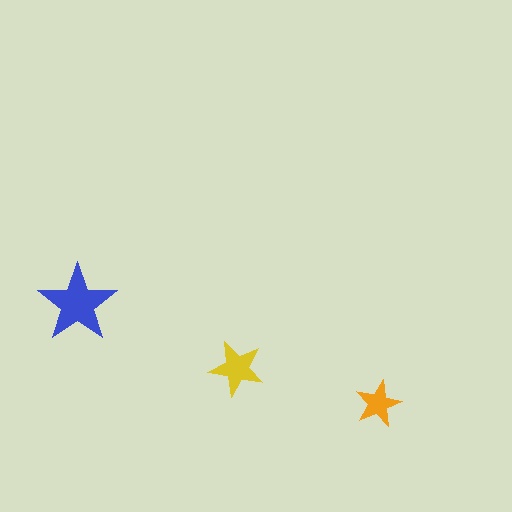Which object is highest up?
The blue star is topmost.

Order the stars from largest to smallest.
the blue one, the yellow one, the orange one.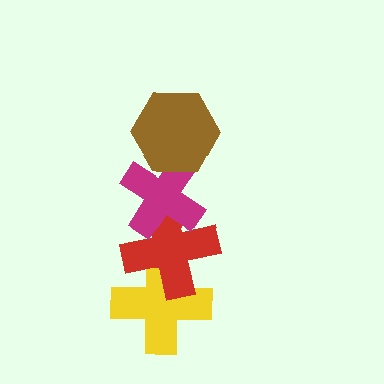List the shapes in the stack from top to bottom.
From top to bottom: the brown hexagon, the magenta cross, the red cross, the yellow cross.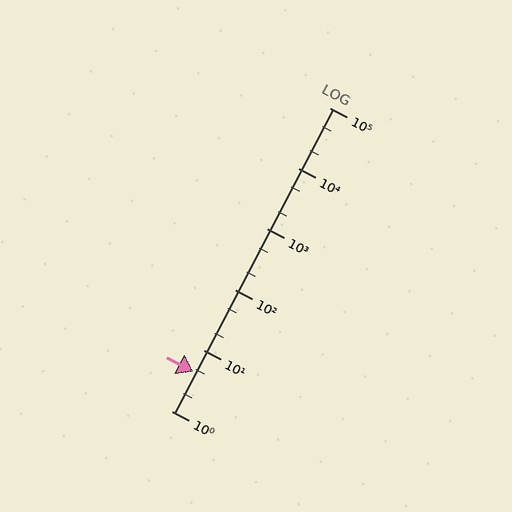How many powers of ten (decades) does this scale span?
The scale spans 5 decades, from 1 to 100000.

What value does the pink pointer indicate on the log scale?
The pointer indicates approximately 4.4.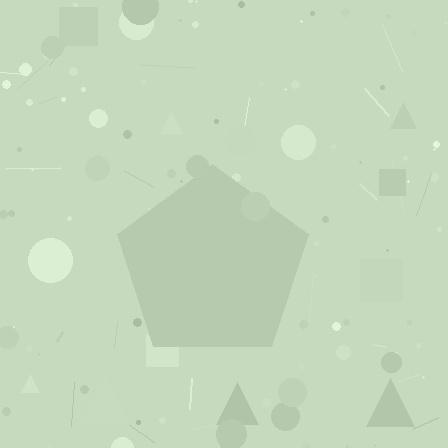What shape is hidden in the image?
A pentagon is hidden in the image.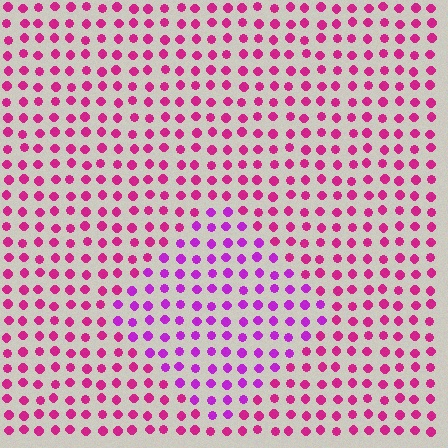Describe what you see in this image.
The image is filled with small magenta elements in a uniform arrangement. A diamond-shaped region is visible where the elements are tinted to a slightly different hue, forming a subtle color boundary.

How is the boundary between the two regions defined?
The boundary is defined purely by a slight shift in hue (about 31 degrees). Spacing, size, and orientation are identical on both sides.